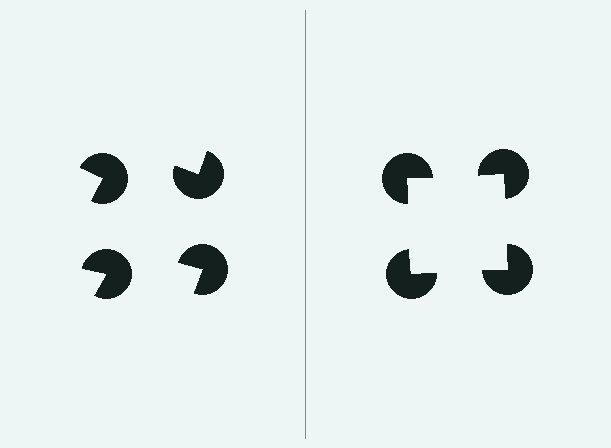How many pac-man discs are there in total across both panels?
8 — 4 on each side.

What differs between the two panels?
The pac-man discs are positioned identically on both sides; only the wedge orientations differ. On the right they align to a square; on the left they are misaligned.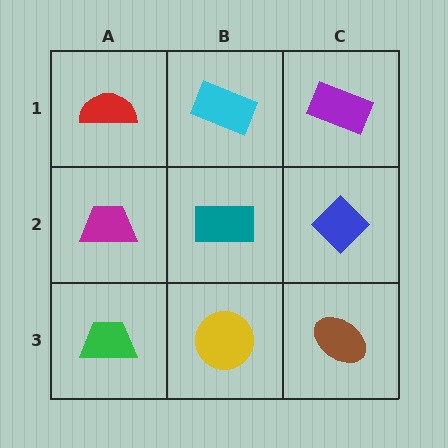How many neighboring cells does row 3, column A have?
2.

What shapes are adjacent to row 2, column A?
A red semicircle (row 1, column A), a green trapezoid (row 3, column A), a teal rectangle (row 2, column B).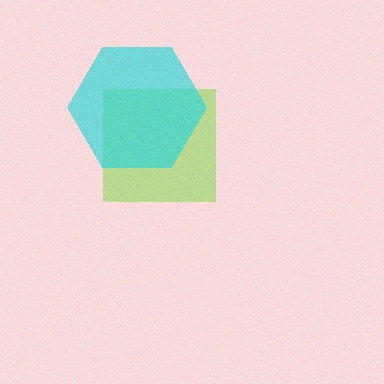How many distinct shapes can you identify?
There are 2 distinct shapes: a lime square, a cyan hexagon.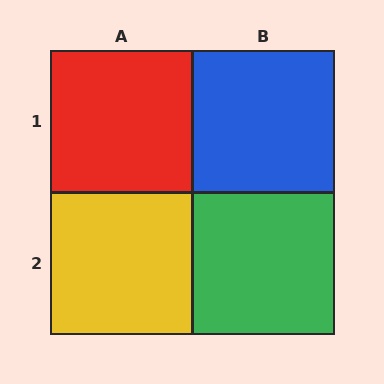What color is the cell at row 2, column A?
Yellow.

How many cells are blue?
1 cell is blue.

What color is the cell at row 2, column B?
Green.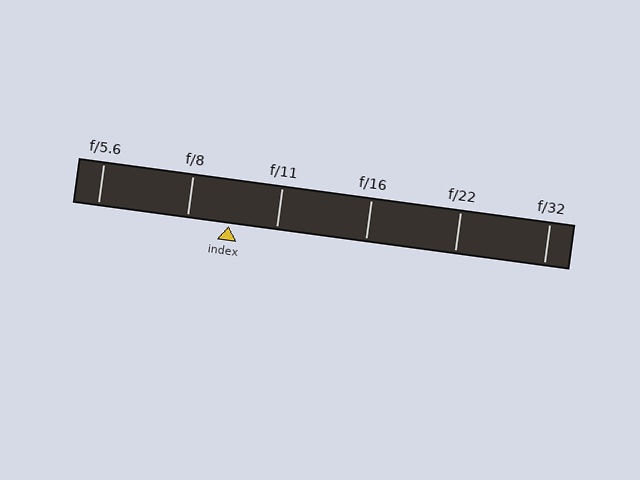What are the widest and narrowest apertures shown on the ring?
The widest aperture shown is f/5.6 and the narrowest is f/32.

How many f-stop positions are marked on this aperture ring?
There are 6 f-stop positions marked.